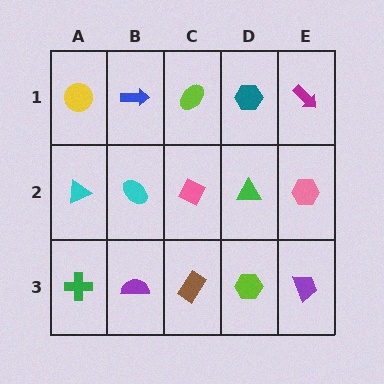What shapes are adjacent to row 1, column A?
A cyan triangle (row 2, column A), a blue arrow (row 1, column B).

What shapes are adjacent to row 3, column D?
A green triangle (row 2, column D), a brown rectangle (row 3, column C), a purple trapezoid (row 3, column E).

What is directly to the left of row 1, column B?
A yellow circle.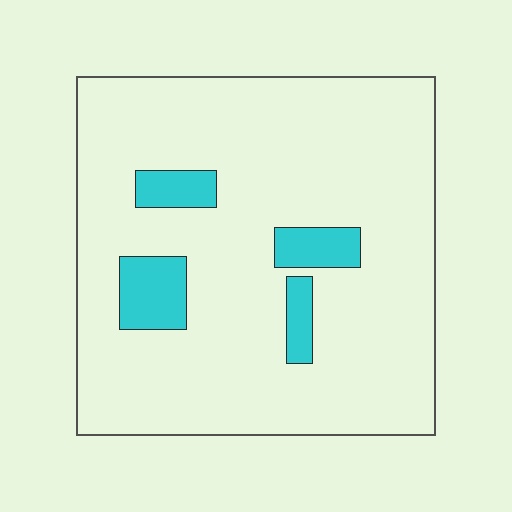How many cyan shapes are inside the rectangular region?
4.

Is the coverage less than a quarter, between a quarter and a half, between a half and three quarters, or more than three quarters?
Less than a quarter.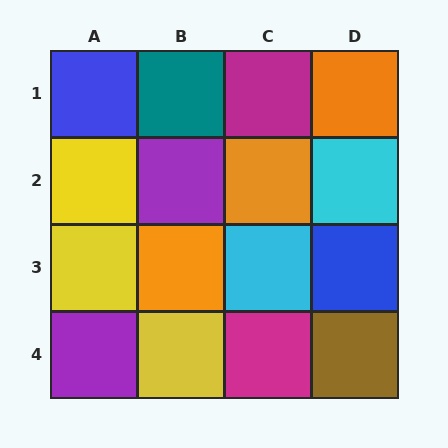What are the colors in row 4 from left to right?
Purple, yellow, magenta, brown.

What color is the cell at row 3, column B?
Orange.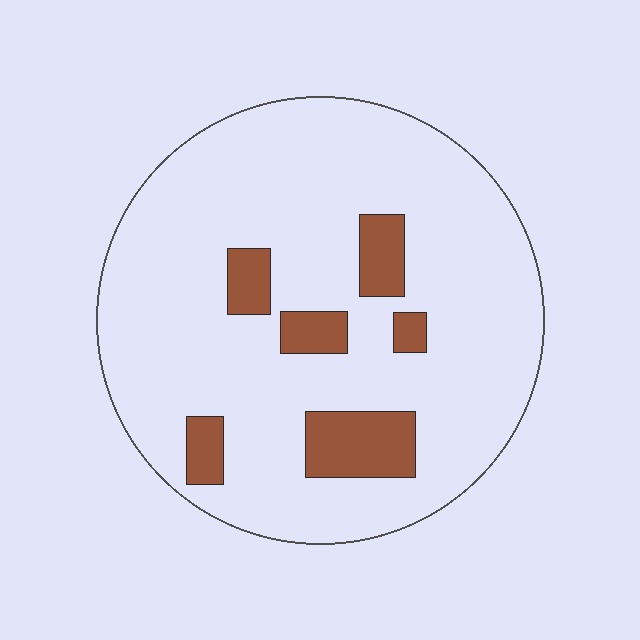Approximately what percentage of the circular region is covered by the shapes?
Approximately 15%.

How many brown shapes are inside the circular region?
6.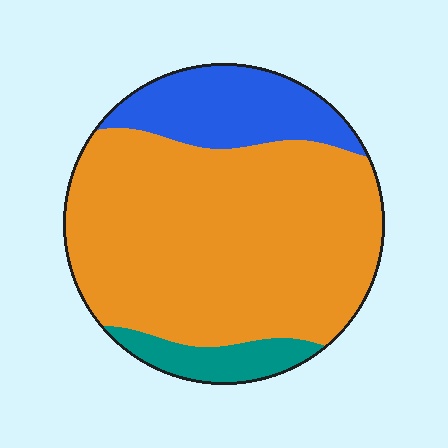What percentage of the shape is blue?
Blue covers 19% of the shape.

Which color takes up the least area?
Teal, at roughly 10%.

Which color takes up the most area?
Orange, at roughly 75%.